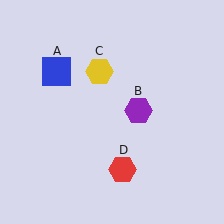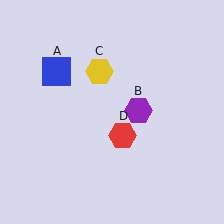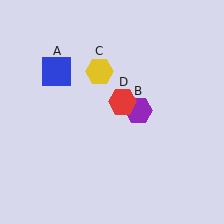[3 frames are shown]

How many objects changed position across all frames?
1 object changed position: red hexagon (object D).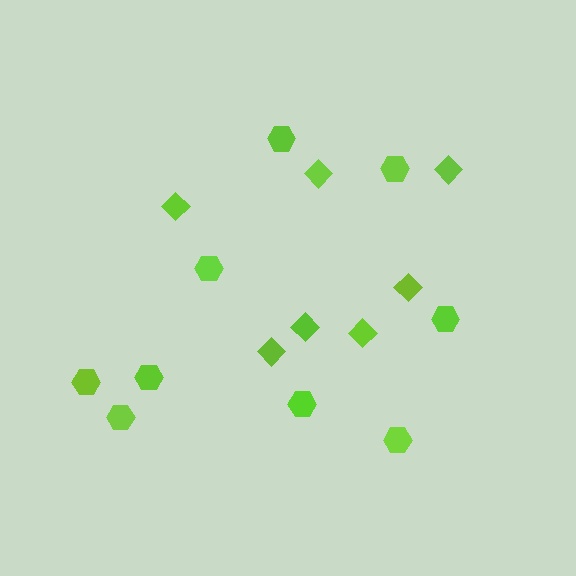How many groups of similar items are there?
There are 2 groups: one group of hexagons (9) and one group of diamonds (7).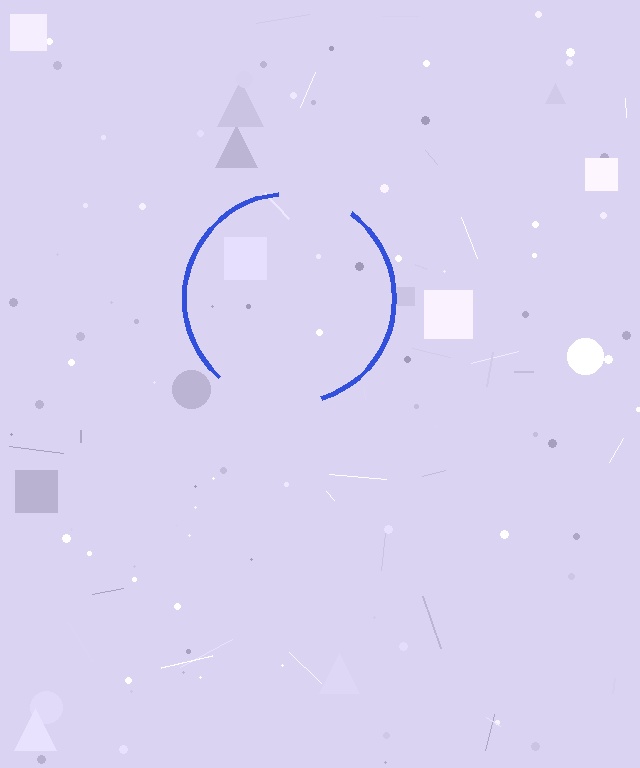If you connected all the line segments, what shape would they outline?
They would outline a circle.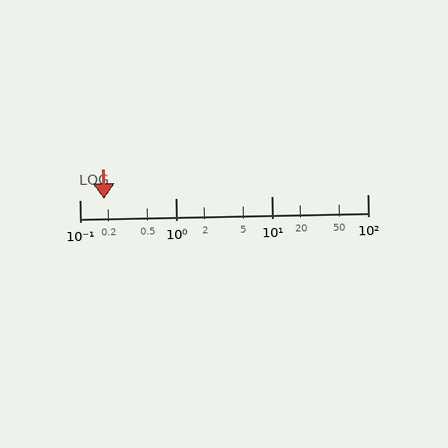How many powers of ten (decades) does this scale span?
The scale spans 3 decades, from 0.1 to 100.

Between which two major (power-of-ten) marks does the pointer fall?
The pointer is between 0.1 and 1.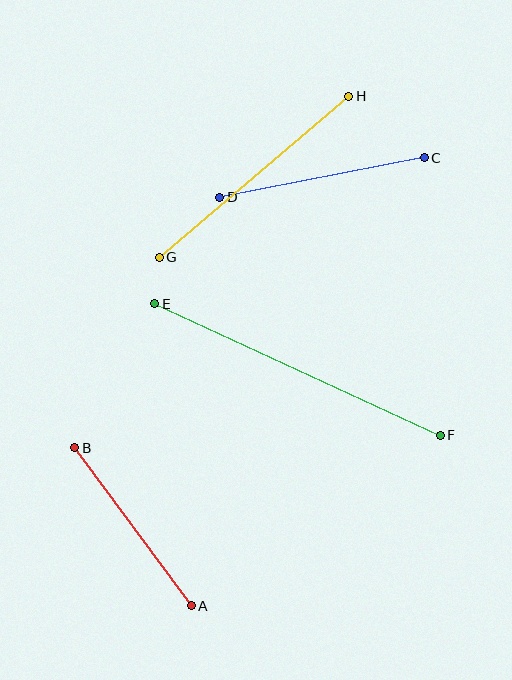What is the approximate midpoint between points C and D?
The midpoint is at approximately (322, 178) pixels.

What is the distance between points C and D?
The distance is approximately 208 pixels.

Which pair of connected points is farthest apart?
Points E and F are farthest apart.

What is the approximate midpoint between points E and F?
The midpoint is at approximately (297, 369) pixels.